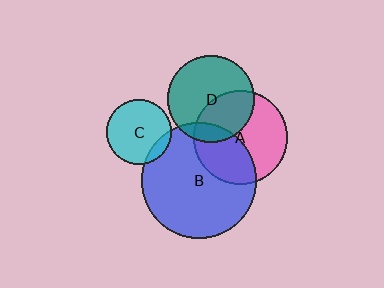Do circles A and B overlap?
Yes.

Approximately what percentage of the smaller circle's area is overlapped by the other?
Approximately 40%.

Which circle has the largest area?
Circle B (blue).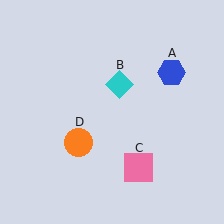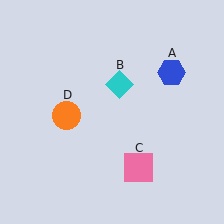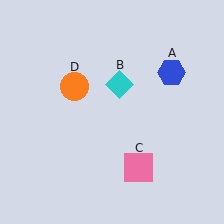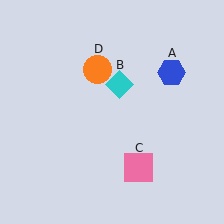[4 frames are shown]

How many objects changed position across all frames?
1 object changed position: orange circle (object D).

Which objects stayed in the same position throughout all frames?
Blue hexagon (object A) and cyan diamond (object B) and pink square (object C) remained stationary.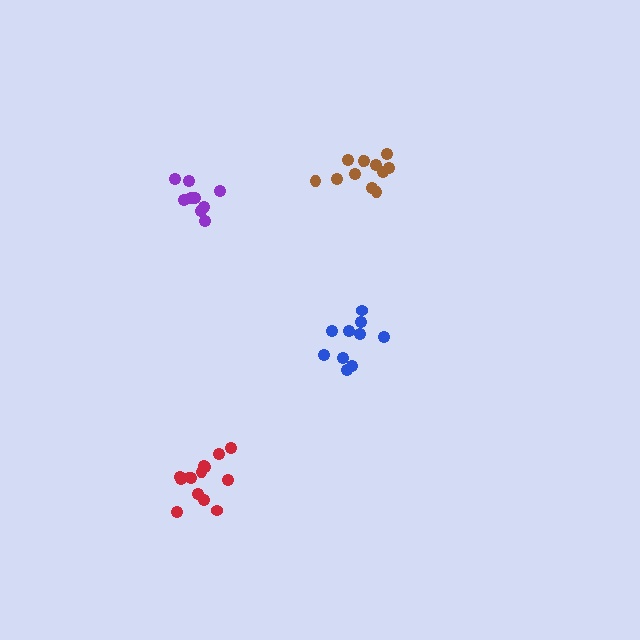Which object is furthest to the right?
The brown cluster is rightmost.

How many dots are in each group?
Group 1: 9 dots, Group 2: 14 dots, Group 3: 10 dots, Group 4: 12 dots (45 total).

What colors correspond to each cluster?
The clusters are colored: purple, red, blue, brown.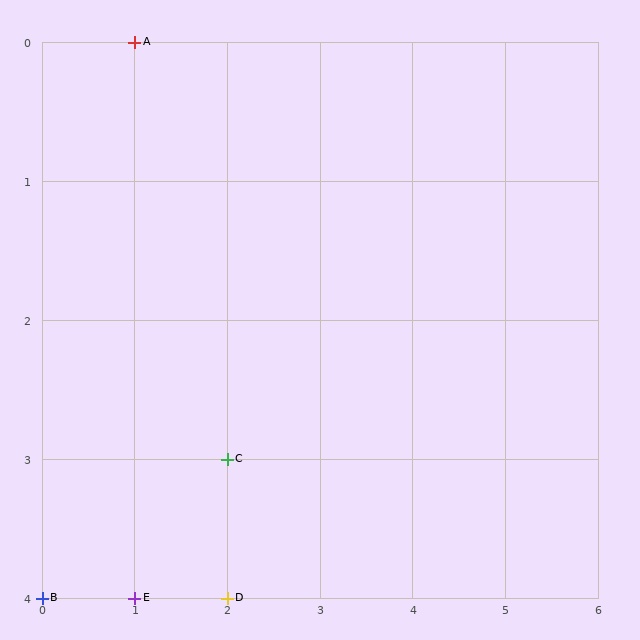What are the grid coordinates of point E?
Point E is at grid coordinates (1, 4).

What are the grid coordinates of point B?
Point B is at grid coordinates (0, 4).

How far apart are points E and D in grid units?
Points E and D are 1 column apart.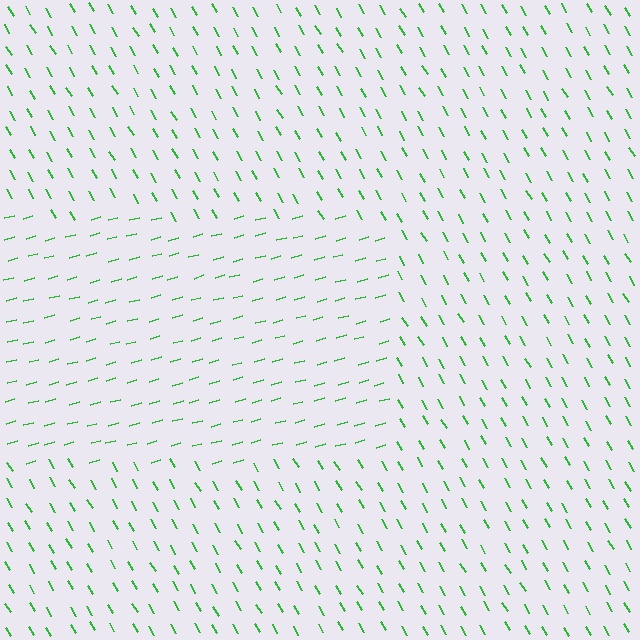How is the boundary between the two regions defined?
The boundary is defined purely by a change in line orientation (approximately 76 degrees difference). All lines are the same color and thickness.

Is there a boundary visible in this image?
Yes, there is a texture boundary formed by a change in line orientation.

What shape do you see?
I see a rectangle.